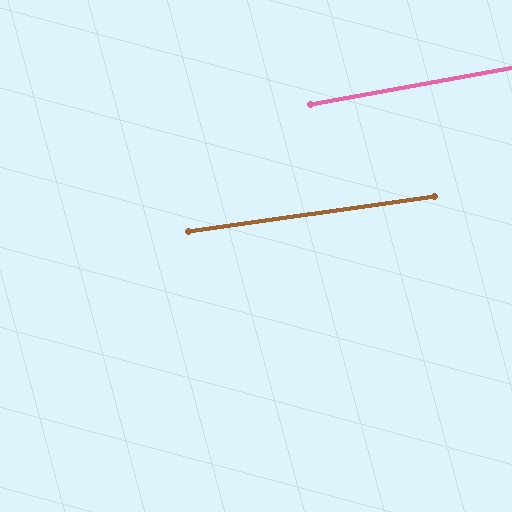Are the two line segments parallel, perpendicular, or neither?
Parallel — their directions differ by only 1.9°.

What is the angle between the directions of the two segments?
Approximately 2 degrees.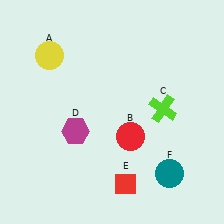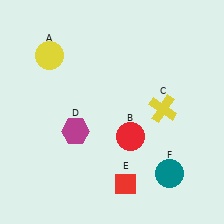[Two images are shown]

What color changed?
The cross (C) changed from lime in Image 1 to yellow in Image 2.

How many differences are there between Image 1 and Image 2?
There is 1 difference between the two images.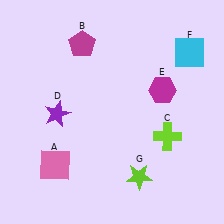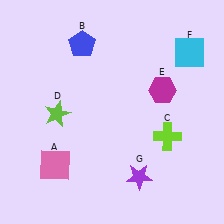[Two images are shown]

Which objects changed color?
B changed from magenta to blue. D changed from purple to lime. G changed from lime to purple.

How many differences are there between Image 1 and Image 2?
There are 3 differences between the two images.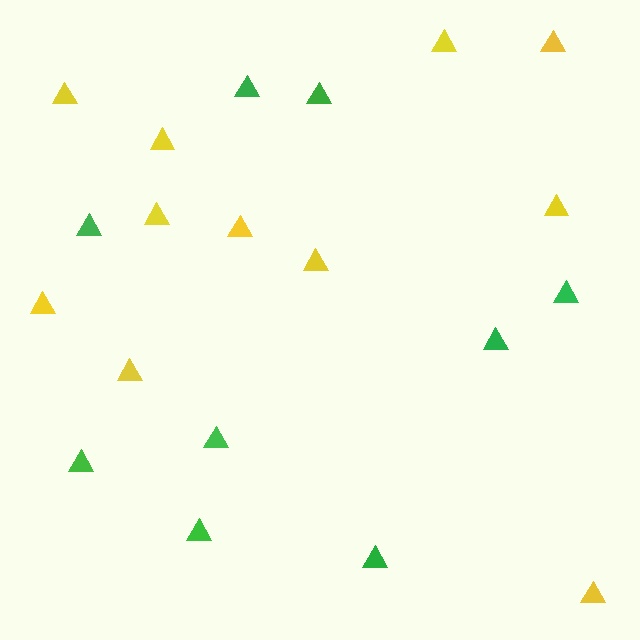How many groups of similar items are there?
There are 2 groups: one group of green triangles (9) and one group of yellow triangles (11).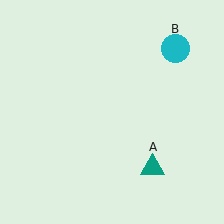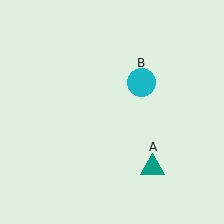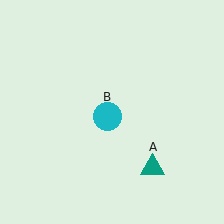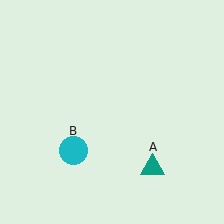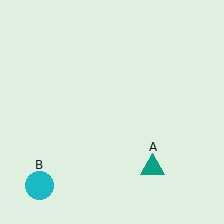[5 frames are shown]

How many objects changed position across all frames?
1 object changed position: cyan circle (object B).